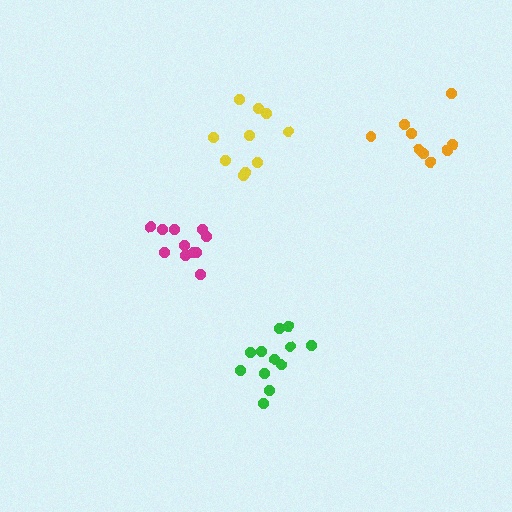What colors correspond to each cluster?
The clusters are colored: yellow, magenta, orange, green.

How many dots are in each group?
Group 1: 10 dots, Group 2: 11 dots, Group 3: 9 dots, Group 4: 12 dots (42 total).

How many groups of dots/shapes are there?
There are 4 groups.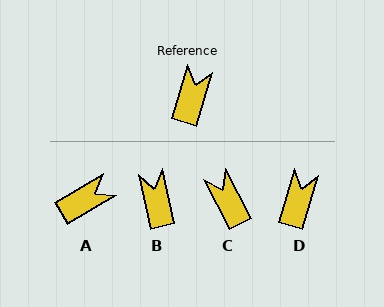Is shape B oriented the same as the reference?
No, it is off by about 29 degrees.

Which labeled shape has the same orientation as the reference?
D.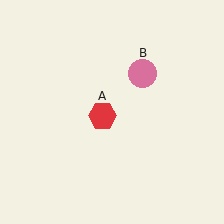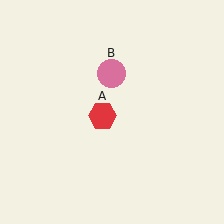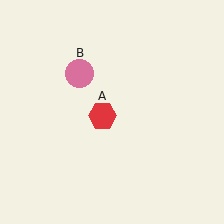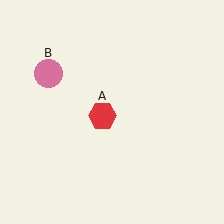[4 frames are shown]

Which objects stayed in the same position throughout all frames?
Red hexagon (object A) remained stationary.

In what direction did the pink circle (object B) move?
The pink circle (object B) moved left.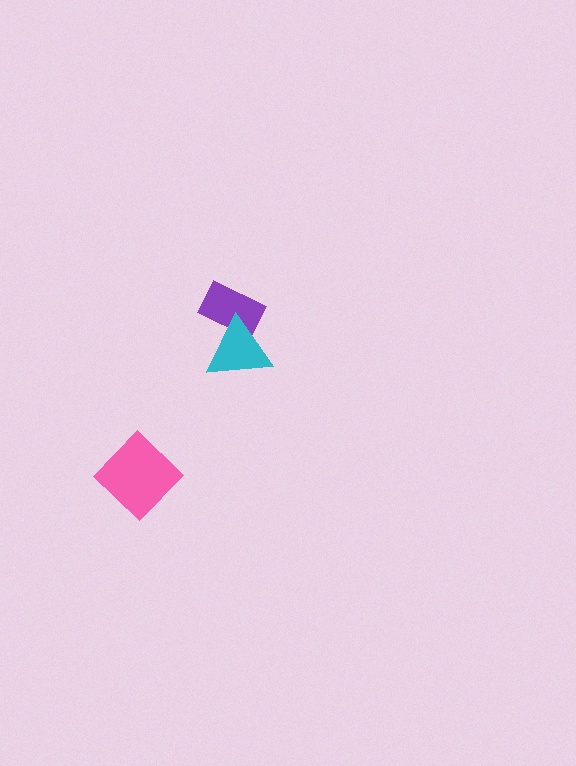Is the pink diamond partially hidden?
No, no other shape covers it.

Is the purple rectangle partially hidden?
Yes, it is partially covered by another shape.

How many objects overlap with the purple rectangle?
1 object overlaps with the purple rectangle.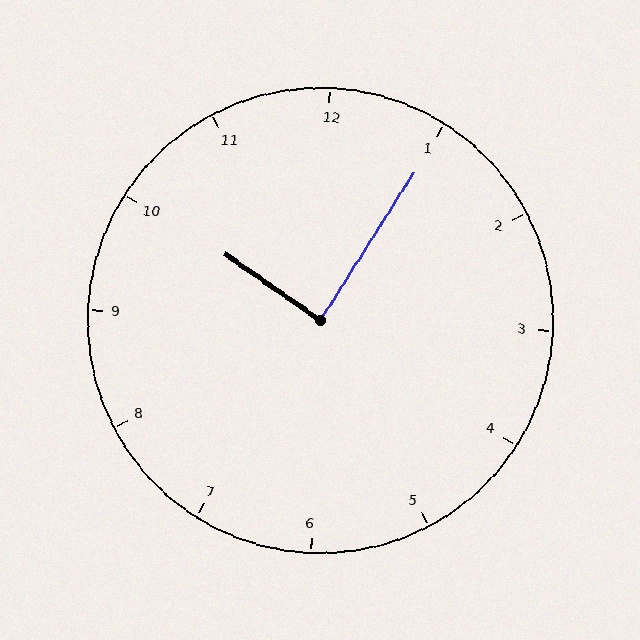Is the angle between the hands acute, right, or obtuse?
It is right.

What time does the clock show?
10:05.